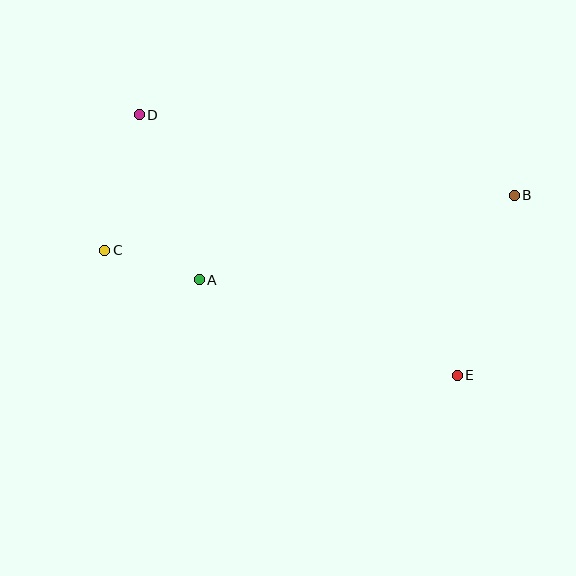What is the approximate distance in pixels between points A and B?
The distance between A and B is approximately 326 pixels.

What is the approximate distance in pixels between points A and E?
The distance between A and E is approximately 275 pixels.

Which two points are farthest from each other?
Points B and C are farthest from each other.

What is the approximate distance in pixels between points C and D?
The distance between C and D is approximately 140 pixels.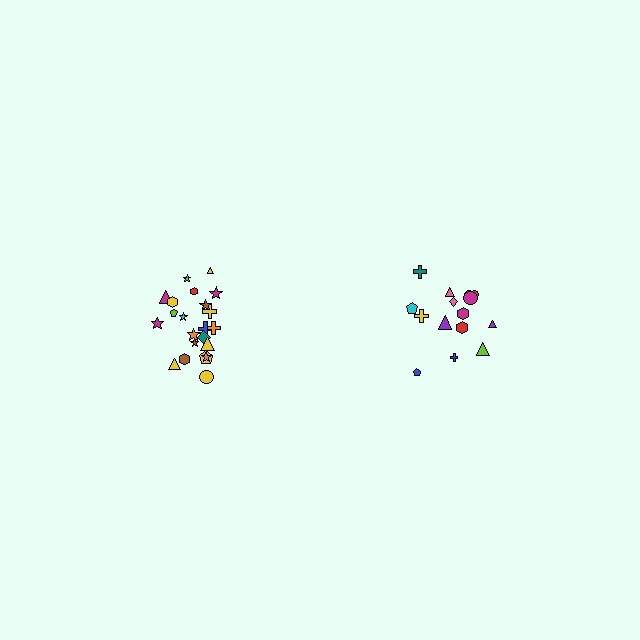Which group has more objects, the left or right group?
The left group.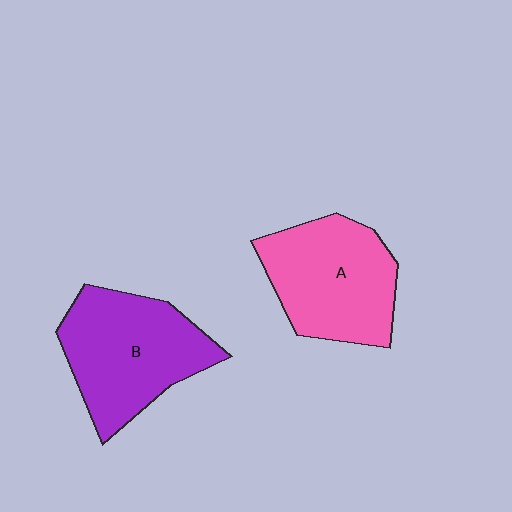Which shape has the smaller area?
Shape A (pink).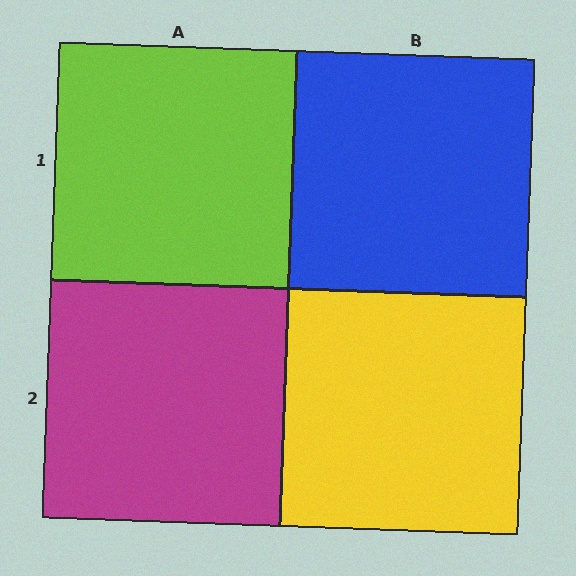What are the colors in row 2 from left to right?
Magenta, yellow.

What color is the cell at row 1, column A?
Lime.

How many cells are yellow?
1 cell is yellow.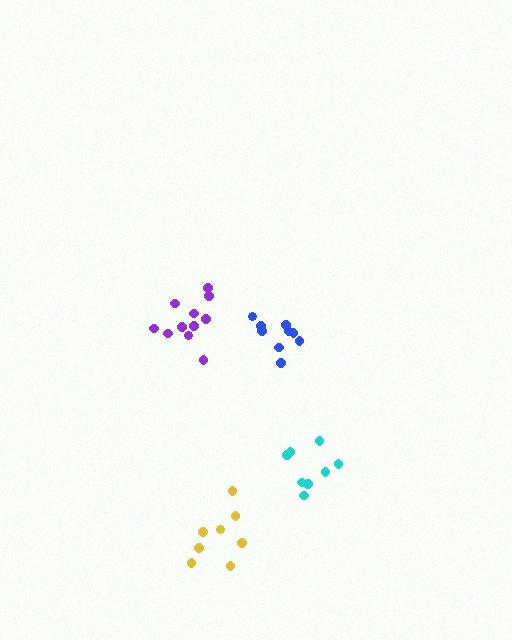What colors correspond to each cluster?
The clusters are colored: blue, purple, yellow, cyan.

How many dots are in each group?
Group 1: 9 dots, Group 2: 11 dots, Group 3: 8 dots, Group 4: 8 dots (36 total).